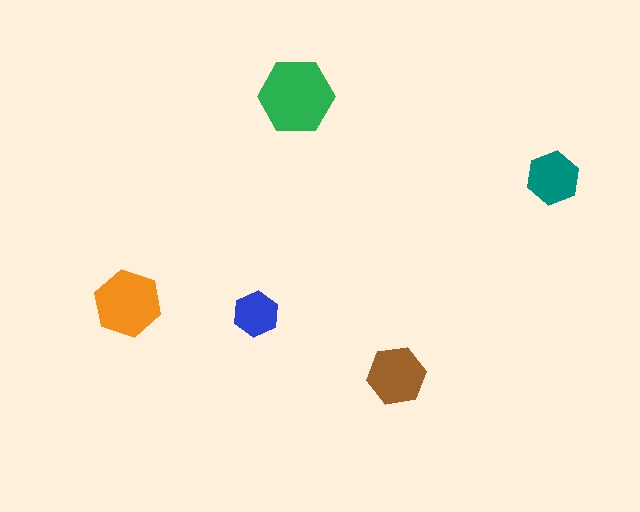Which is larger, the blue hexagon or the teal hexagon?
The teal one.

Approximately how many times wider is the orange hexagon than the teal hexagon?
About 1.5 times wider.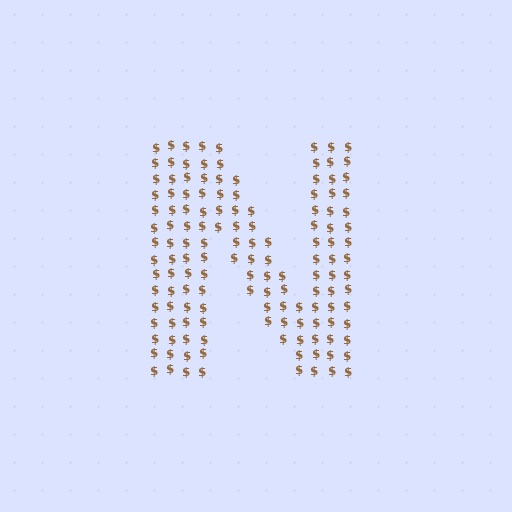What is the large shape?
The large shape is the letter N.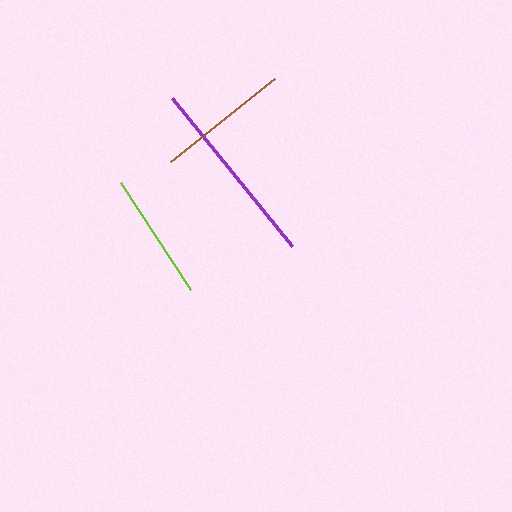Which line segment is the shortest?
The lime line is the shortest at approximately 129 pixels.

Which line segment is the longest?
The purple line is the longest at approximately 190 pixels.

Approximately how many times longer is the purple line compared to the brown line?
The purple line is approximately 1.4 times the length of the brown line.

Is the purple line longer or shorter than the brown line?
The purple line is longer than the brown line.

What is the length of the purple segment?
The purple segment is approximately 190 pixels long.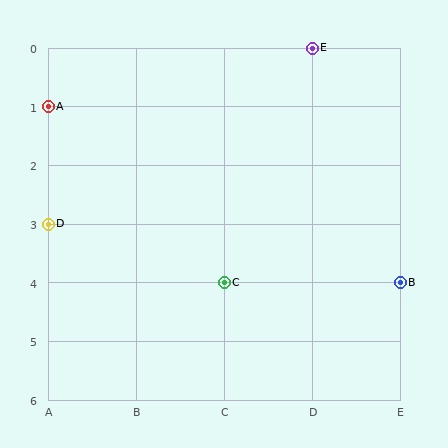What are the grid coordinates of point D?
Point D is at grid coordinates (A, 3).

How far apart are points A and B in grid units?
Points A and B are 4 columns and 3 rows apart (about 5.0 grid units diagonally).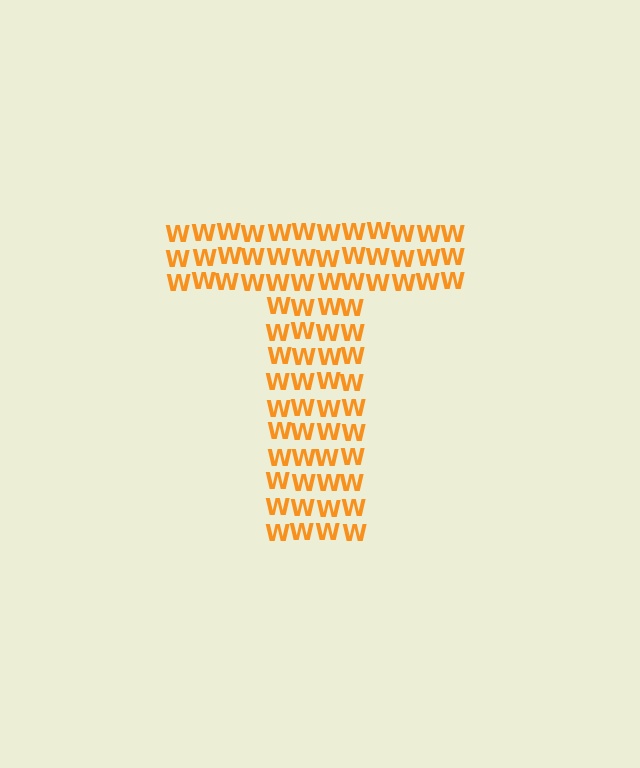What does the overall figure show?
The overall figure shows the letter T.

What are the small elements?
The small elements are letter W's.